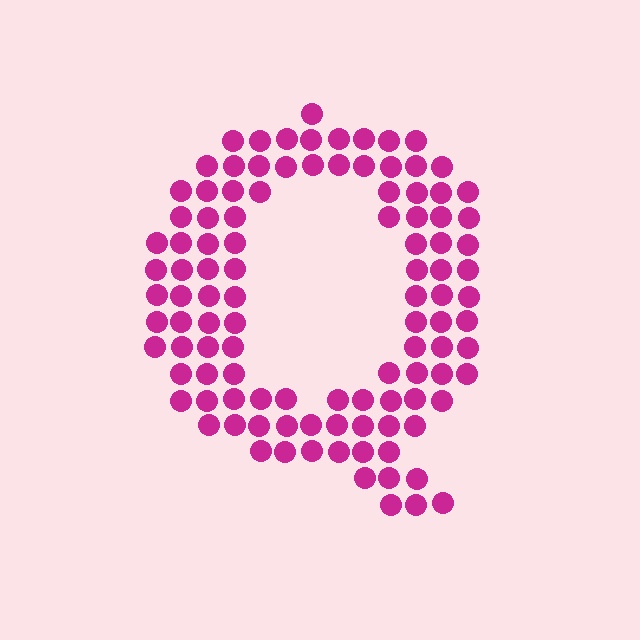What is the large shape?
The large shape is the letter Q.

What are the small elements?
The small elements are circles.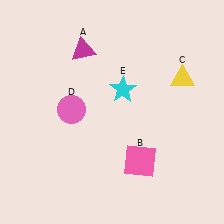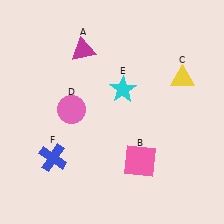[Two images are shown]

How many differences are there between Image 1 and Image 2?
There is 1 difference between the two images.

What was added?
A blue cross (F) was added in Image 2.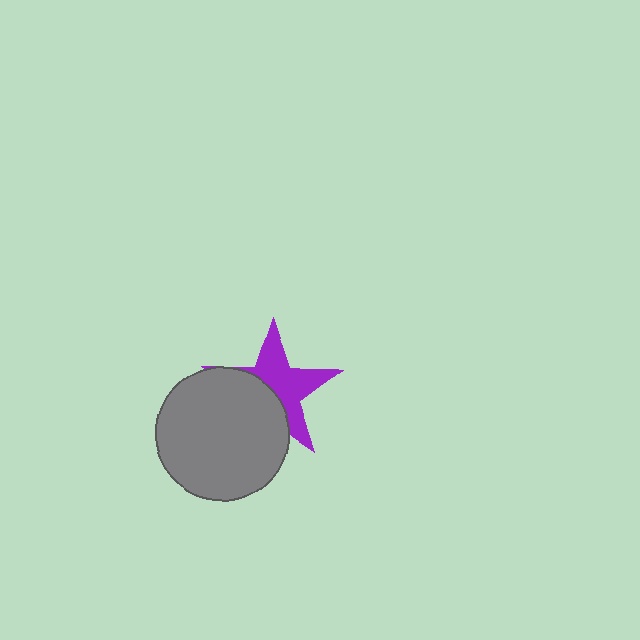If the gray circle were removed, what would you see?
You would see the complete purple star.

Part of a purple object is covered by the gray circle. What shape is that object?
It is a star.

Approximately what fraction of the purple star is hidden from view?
Roughly 46% of the purple star is hidden behind the gray circle.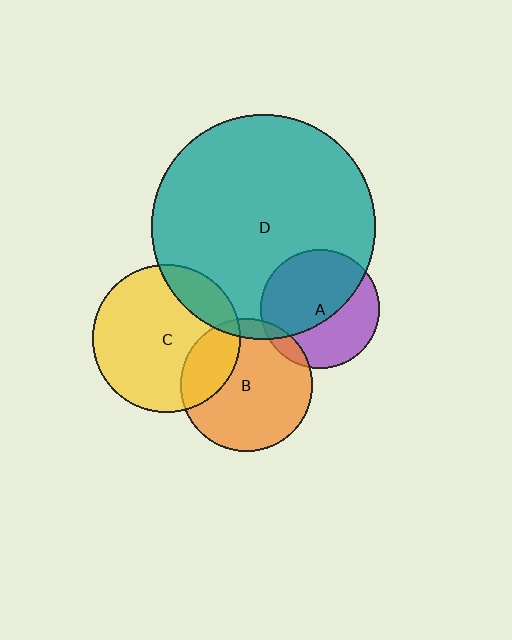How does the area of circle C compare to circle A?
Approximately 1.5 times.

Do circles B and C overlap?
Yes.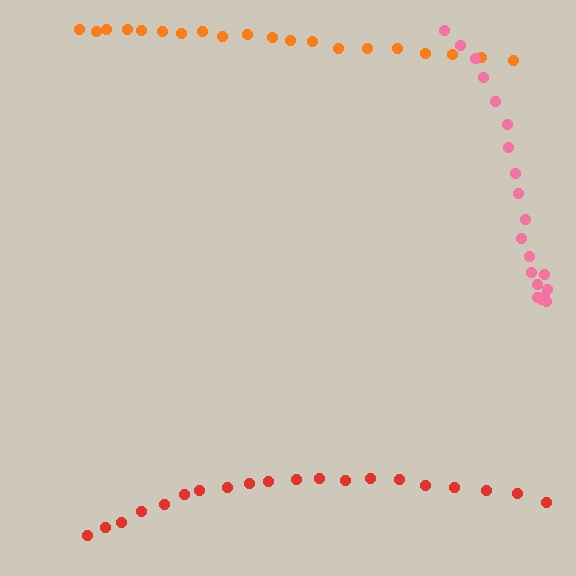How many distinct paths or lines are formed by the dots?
There are 3 distinct paths.